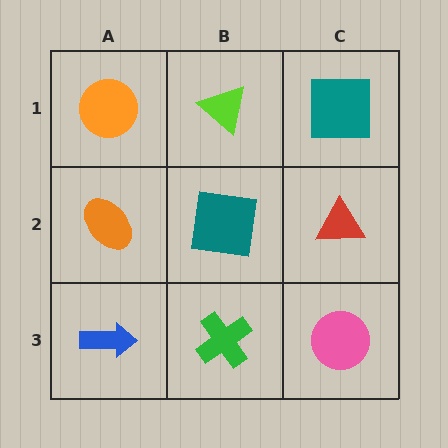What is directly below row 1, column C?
A red triangle.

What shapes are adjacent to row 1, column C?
A red triangle (row 2, column C), a lime triangle (row 1, column B).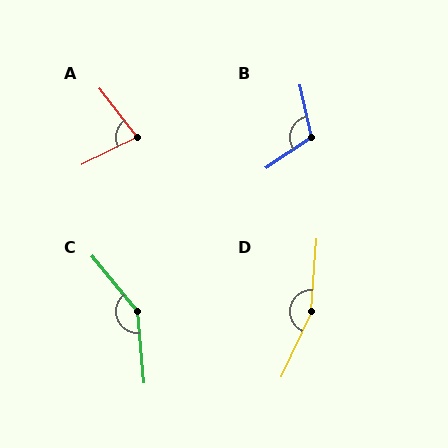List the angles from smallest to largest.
A (79°), B (111°), C (146°), D (159°).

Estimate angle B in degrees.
Approximately 111 degrees.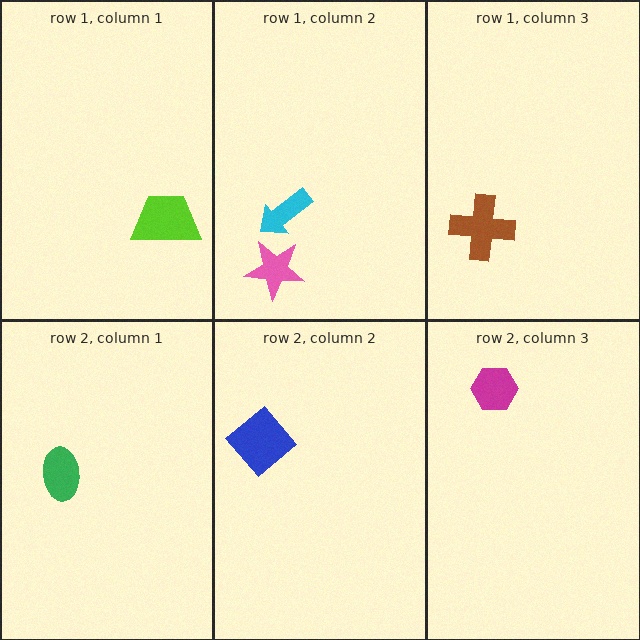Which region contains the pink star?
The row 1, column 2 region.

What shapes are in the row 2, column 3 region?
The magenta hexagon.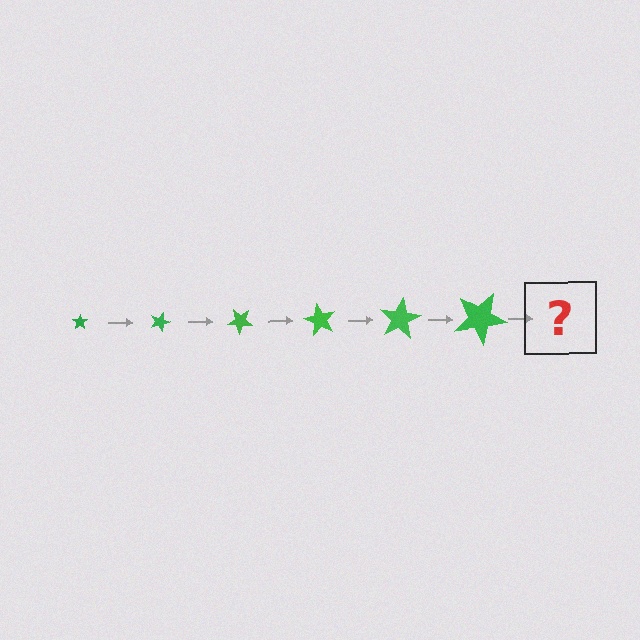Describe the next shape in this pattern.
It should be a star, larger than the previous one and rotated 120 degrees from the start.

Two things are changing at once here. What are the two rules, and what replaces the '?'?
The two rules are that the star grows larger each step and it rotates 20 degrees each step. The '?' should be a star, larger than the previous one and rotated 120 degrees from the start.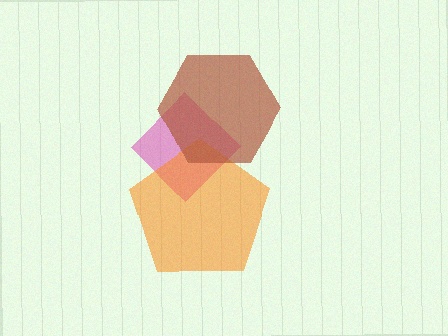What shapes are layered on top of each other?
The layered shapes are: a pink diamond, an orange pentagon, a brown hexagon.